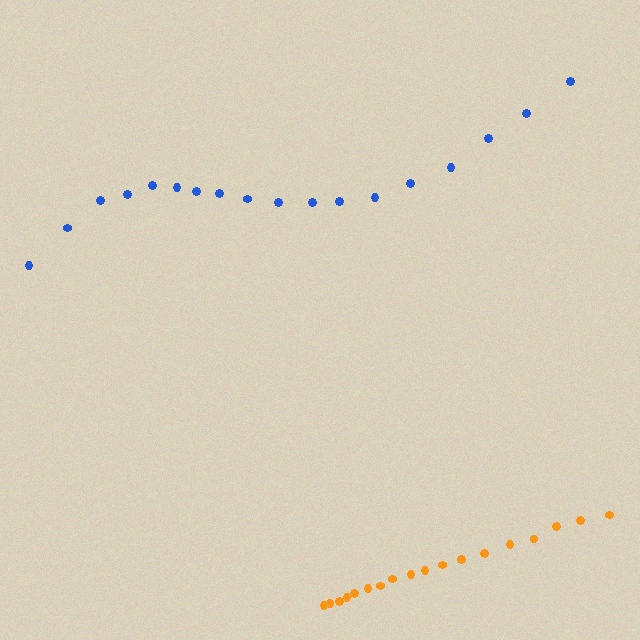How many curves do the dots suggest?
There are 2 distinct paths.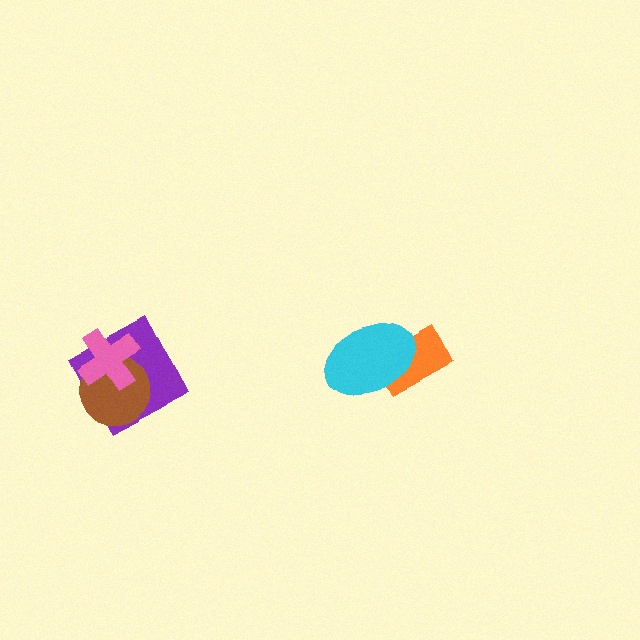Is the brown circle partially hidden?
Yes, it is partially covered by another shape.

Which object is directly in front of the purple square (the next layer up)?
The brown circle is directly in front of the purple square.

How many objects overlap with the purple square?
2 objects overlap with the purple square.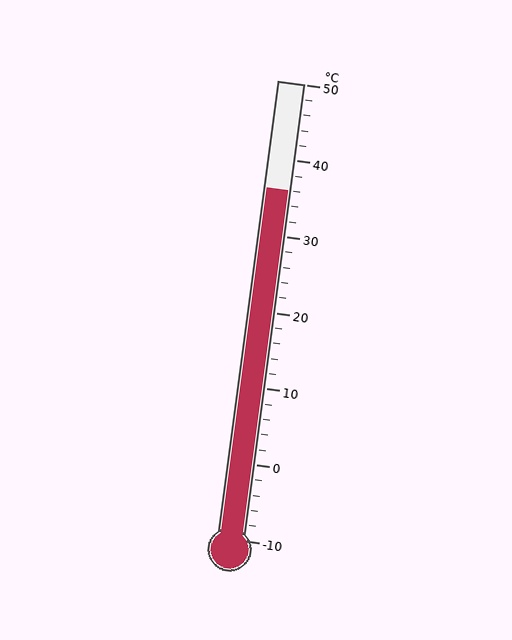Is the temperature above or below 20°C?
The temperature is above 20°C.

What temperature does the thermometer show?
The thermometer shows approximately 36°C.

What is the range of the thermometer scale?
The thermometer scale ranges from -10°C to 50°C.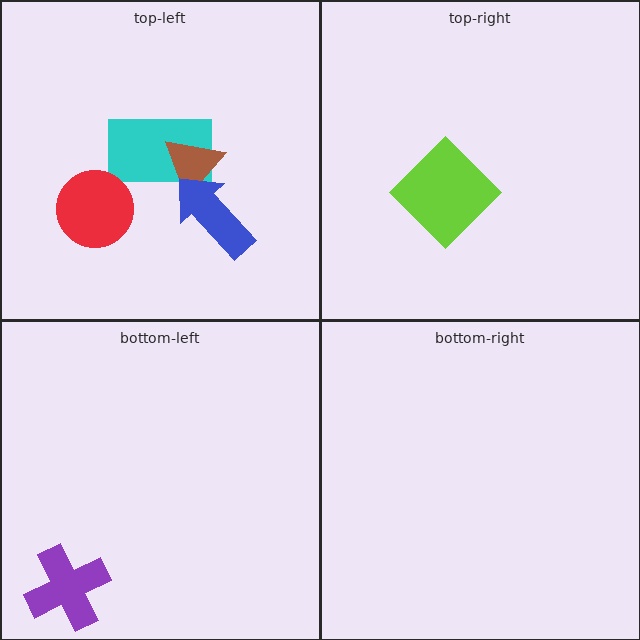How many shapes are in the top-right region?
1.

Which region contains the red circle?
The top-left region.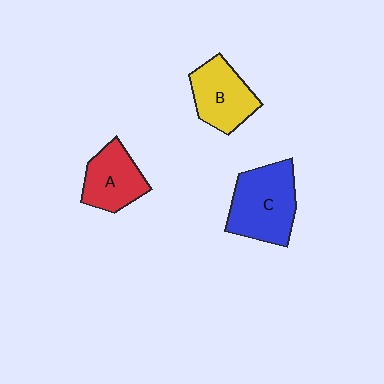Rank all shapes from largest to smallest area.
From largest to smallest: C (blue), B (yellow), A (red).